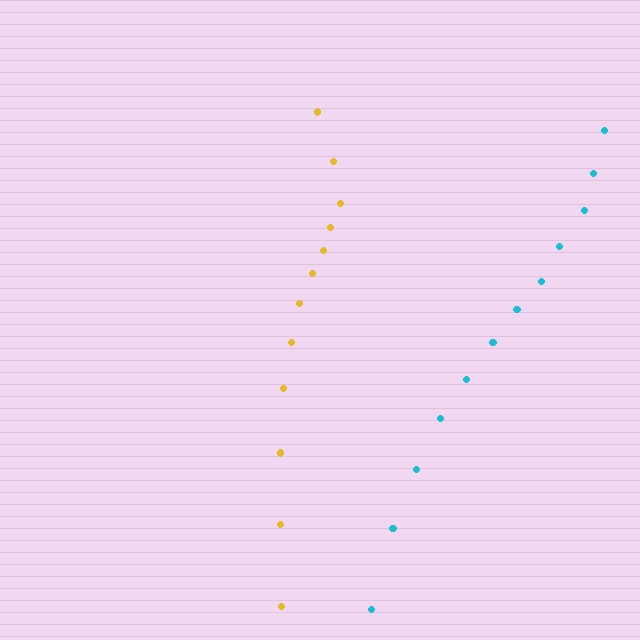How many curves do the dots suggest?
There are 2 distinct paths.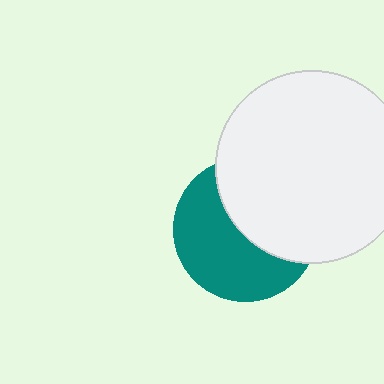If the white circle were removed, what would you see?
You would see the complete teal circle.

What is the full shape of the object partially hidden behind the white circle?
The partially hidden object is a teal circle.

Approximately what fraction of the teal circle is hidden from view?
Roughly 47% of the teal circle is hidden behind the white circle.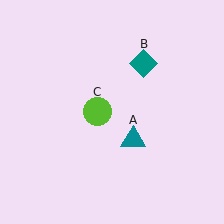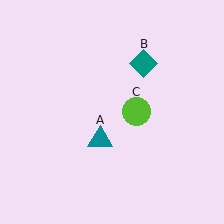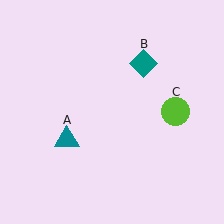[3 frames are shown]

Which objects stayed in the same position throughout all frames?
Teal diamond (object B) remained stationary.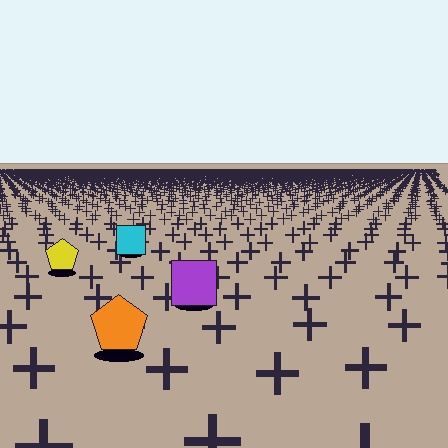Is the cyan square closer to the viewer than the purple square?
No. The purple square is closer — you can tell from the texture gradient: the ground texture is coarser near it.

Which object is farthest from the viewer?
The cyan square is farthest from the viewer. It appears smaller and the ground texture around it is denser.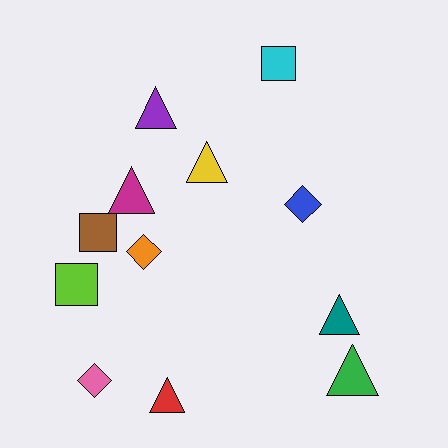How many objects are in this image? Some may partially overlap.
There are 12 objects.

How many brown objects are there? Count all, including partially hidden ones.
There is 1 brown object.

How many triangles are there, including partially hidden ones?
There are 6 triangles.